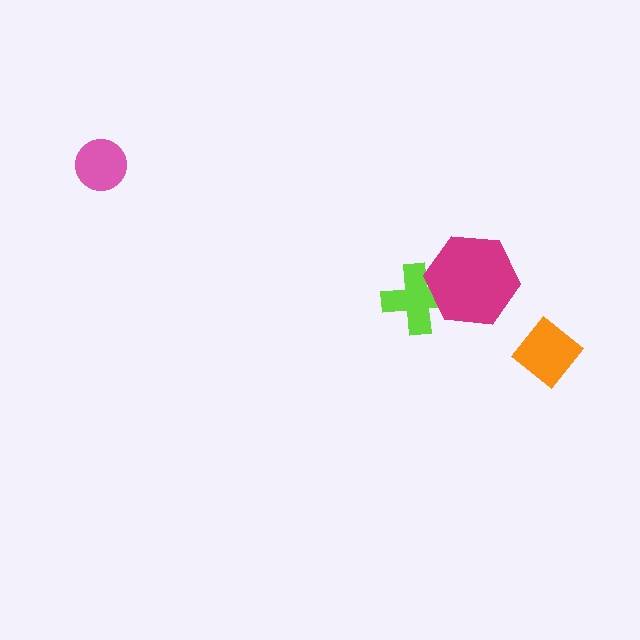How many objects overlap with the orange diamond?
0 objects overlap with the orange diamond.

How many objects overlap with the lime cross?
1 object overlaps with the lime cross.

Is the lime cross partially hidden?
Yes, it is partially covered by another shape.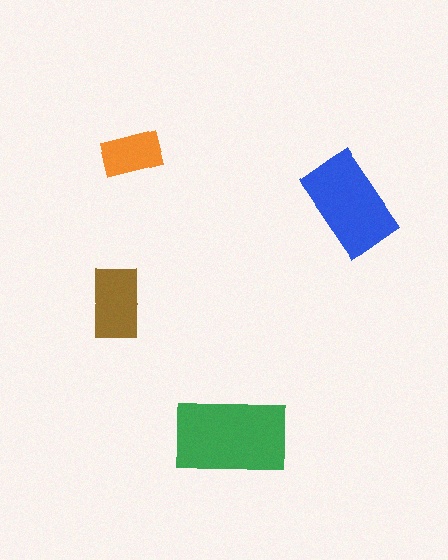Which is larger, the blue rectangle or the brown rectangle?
The blue one.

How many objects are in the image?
There are 4 objects in the image.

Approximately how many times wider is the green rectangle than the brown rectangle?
About 1.5 times wider.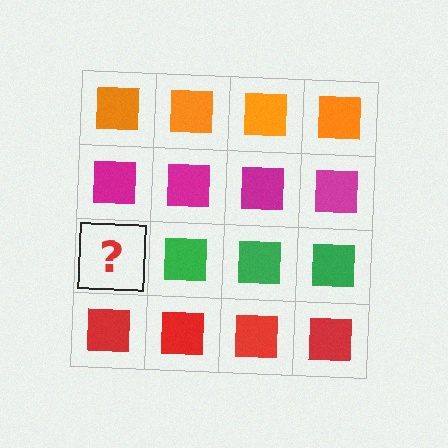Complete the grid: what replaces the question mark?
The question mark should be replaced with a green square.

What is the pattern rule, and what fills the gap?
The rule is that each row has a consistent color. The gap should be filled with a green square.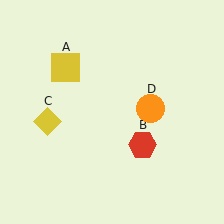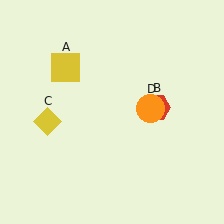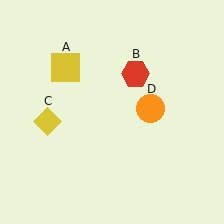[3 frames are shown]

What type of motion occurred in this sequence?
The red hexagon (object B) rotated counterclockwise around the center of the scene.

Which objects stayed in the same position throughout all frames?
Yellow square (object A) and yellow diamond (object C) and orange circle (object D) remained stationary.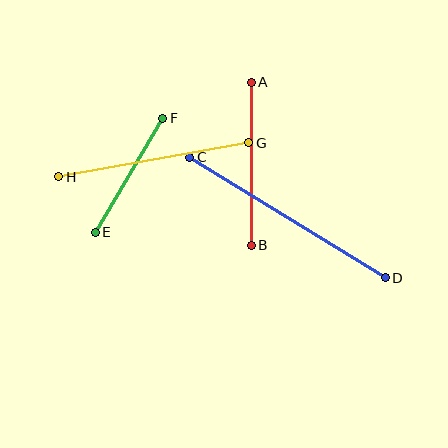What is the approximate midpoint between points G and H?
The midpoint is at approximately (154, 160) pixels.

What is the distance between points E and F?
The distance is approximately 133 pixels.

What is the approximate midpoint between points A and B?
The midpoint is at approximately (251, 164) pixels.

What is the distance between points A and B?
The distance is approximately 163 pixels.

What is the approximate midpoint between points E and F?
The midpoint is at approximately (129, 175) pixels.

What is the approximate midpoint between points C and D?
The midpoint is at approximately (287, 217) pixels.